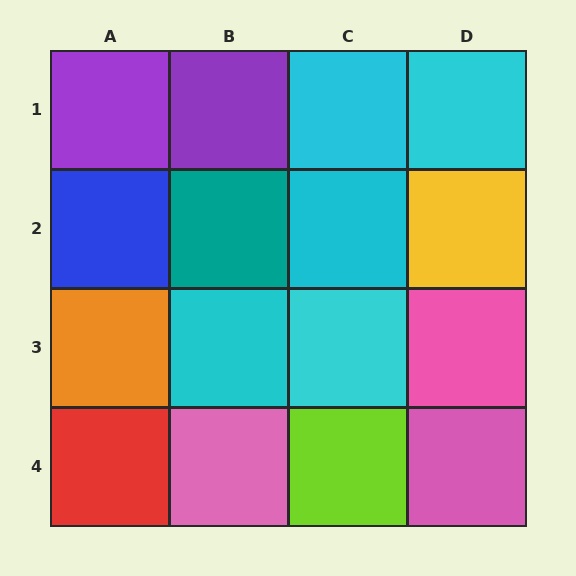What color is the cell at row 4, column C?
Lime.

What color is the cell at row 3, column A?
Orange.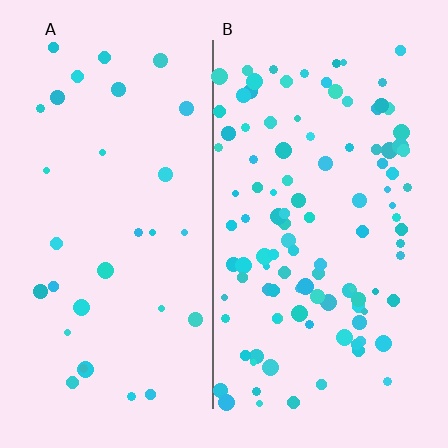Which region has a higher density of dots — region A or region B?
B (the right).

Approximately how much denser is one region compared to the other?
Approximately 3.3× — region B over region A.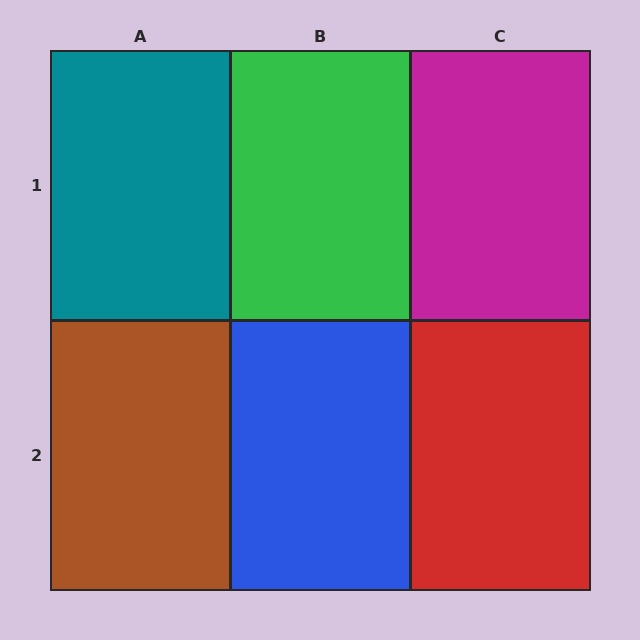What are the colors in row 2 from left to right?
Brown, blue, red.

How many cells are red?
1 cell is red.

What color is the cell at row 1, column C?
Magenta.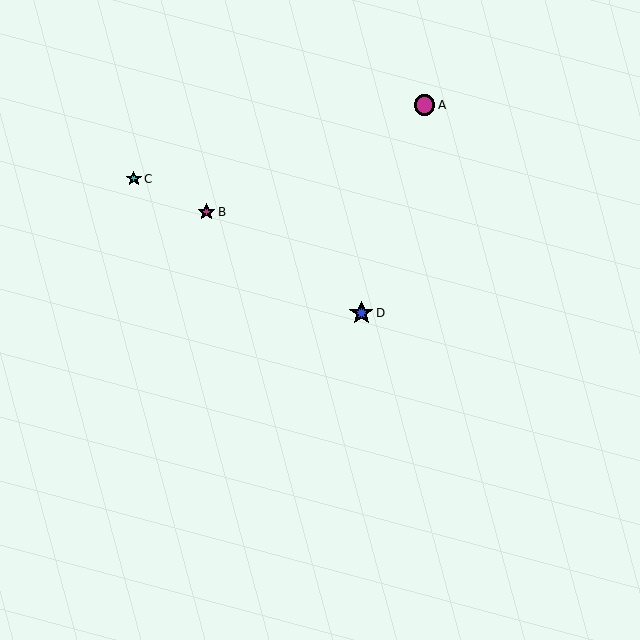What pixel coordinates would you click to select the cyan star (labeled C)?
Click at (134, 179) to select the cyan star C.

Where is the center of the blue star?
The center of the blue star is at (361, 313).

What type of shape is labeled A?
Shape A is a magenta circle.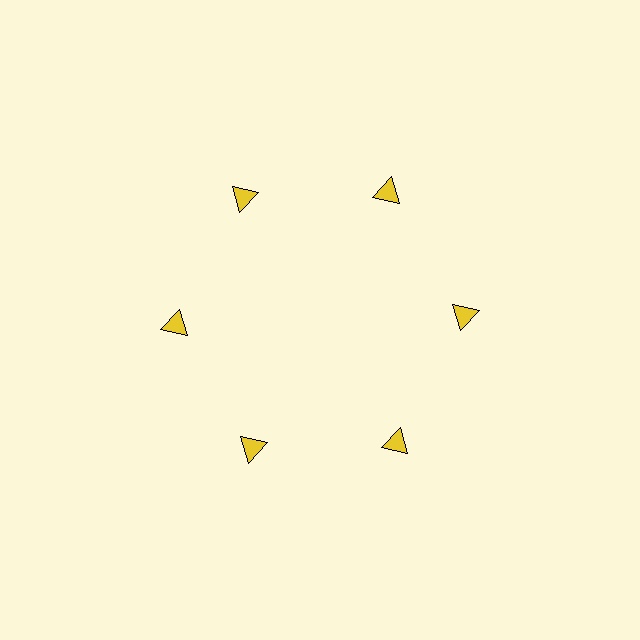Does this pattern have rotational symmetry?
Yes, this pattern has 6-fold rotational symmetry. It looks the same after rotating 60 degrees around the center.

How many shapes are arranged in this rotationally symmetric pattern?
There are 6 shapes, arranged in 6 groups of 1.